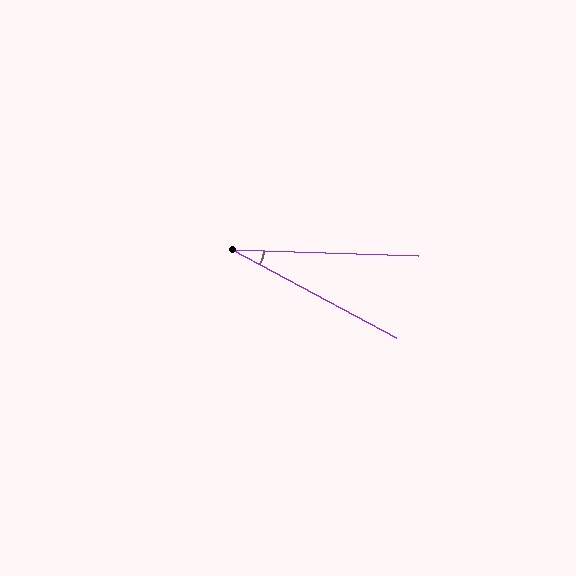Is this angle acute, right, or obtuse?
It is acute.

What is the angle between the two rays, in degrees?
Approximately 27 degrees.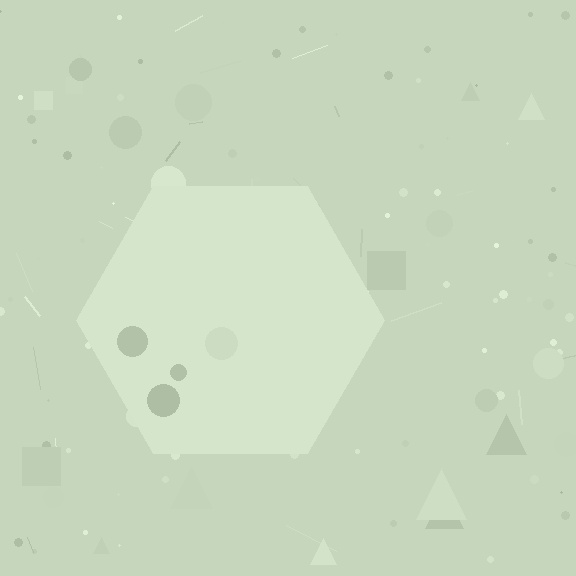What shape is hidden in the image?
A hexagon is hidden in the image.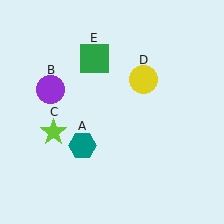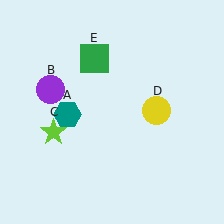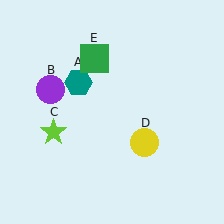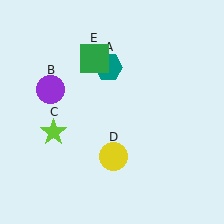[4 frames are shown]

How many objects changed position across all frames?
2 objects changed position: teal hexagon (object A), yellow circle (object D).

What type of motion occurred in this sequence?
The teal hexagon (object A), yellow circle (object D) rotated clockwise around the center of the scene.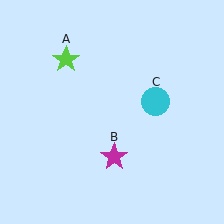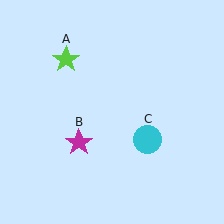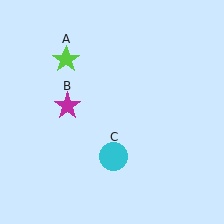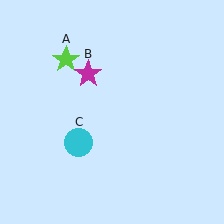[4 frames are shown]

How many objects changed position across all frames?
2 objects changed position: magenta star (object B), cyan circle (object C).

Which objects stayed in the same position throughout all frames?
Lime star (object A) remained stationary.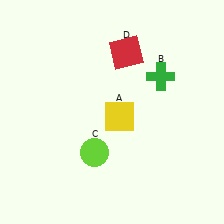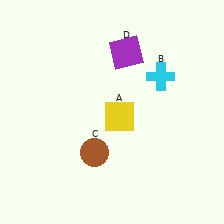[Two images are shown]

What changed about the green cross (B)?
In Image 1, B is green. In Image 2, it changed to cyan.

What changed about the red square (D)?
In Image 1, D is red. In Image 2, it changed to purple.